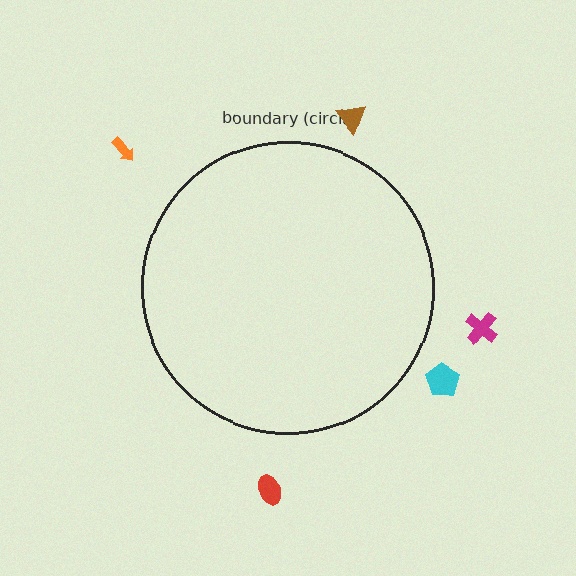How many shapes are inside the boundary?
0 inside, 5 outside.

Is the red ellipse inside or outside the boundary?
Outside.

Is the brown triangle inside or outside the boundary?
Outside.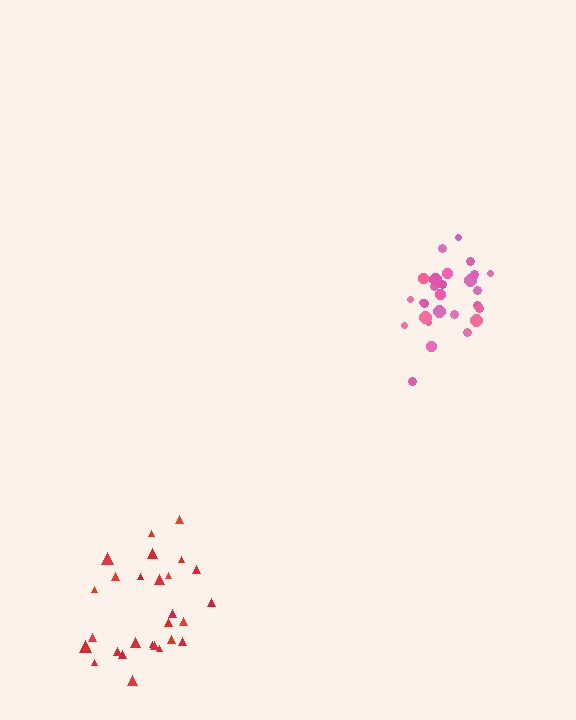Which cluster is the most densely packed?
Pink.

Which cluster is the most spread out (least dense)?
Red.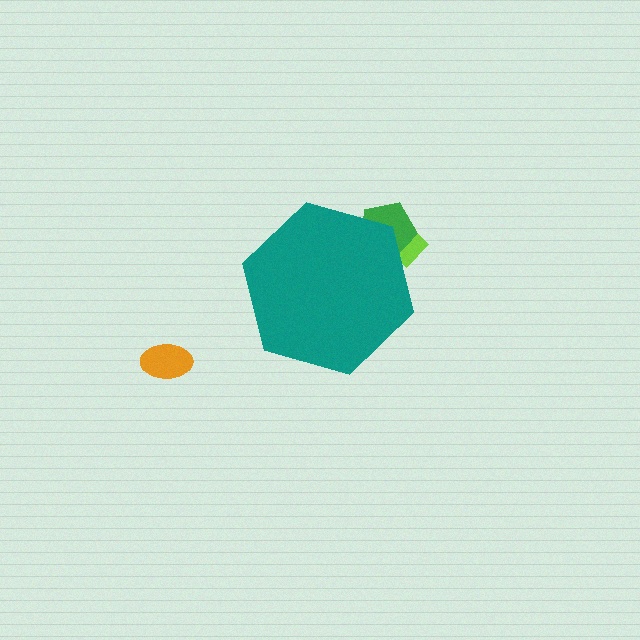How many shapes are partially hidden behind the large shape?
2 shapes are partially hidden.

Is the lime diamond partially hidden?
Yes, the lime diamond is partially hidden behind the teal hexagon.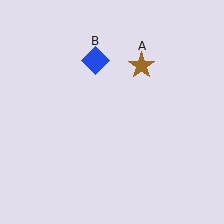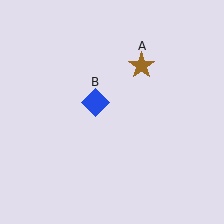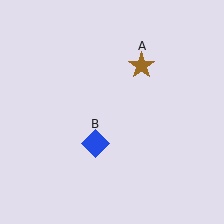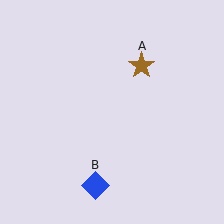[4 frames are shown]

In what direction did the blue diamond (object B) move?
The blue diamond (object B) moved down.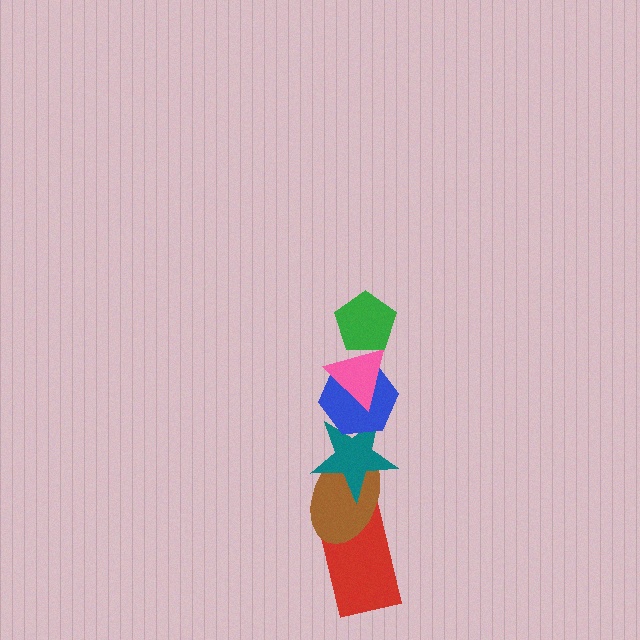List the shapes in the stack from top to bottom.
From top to bottom: the green pentagon, the pink triangle, the blue hexagon, the teal star, the brown ellipse, the red rectangle.